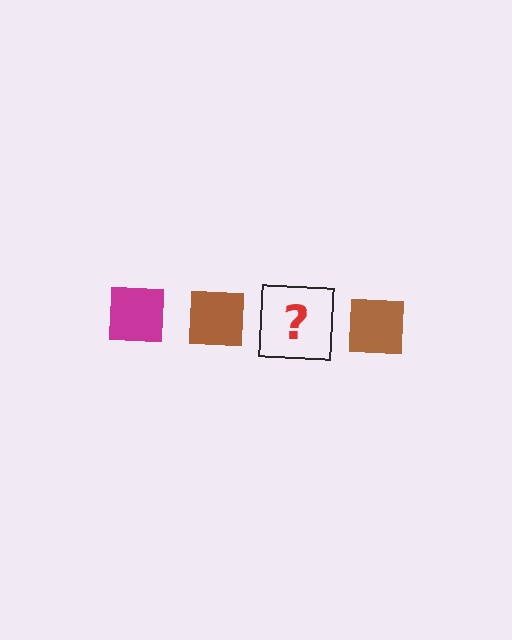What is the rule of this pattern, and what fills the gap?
The rule is that the pattern cycles through magenta, brown squares. The gap should be filled with a magenta square.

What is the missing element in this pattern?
The missing element is a magenta square.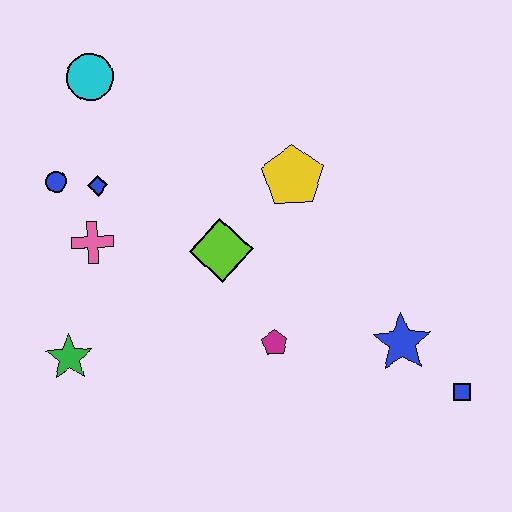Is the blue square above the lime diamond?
No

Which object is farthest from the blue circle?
The blue square is farthest from the blue circle.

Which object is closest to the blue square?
The blue star is closest to the blue square.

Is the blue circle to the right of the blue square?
No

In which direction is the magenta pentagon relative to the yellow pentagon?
The magenta pentagon is below the yellow pentagon.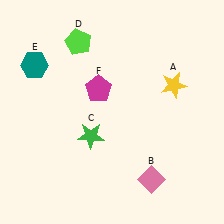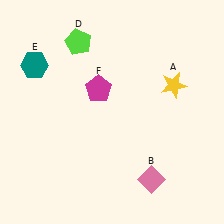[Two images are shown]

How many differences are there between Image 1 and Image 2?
There is 1 difference between the two images.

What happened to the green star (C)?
The green star (C) was removed in Image 2. It was in the bottom-left area of Image 1.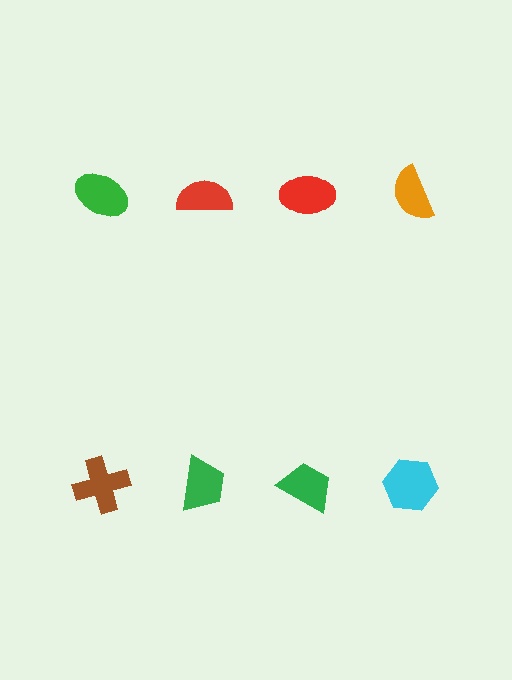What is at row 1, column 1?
A green ellipse.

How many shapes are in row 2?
4 shapes.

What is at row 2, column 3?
A green trapezoid.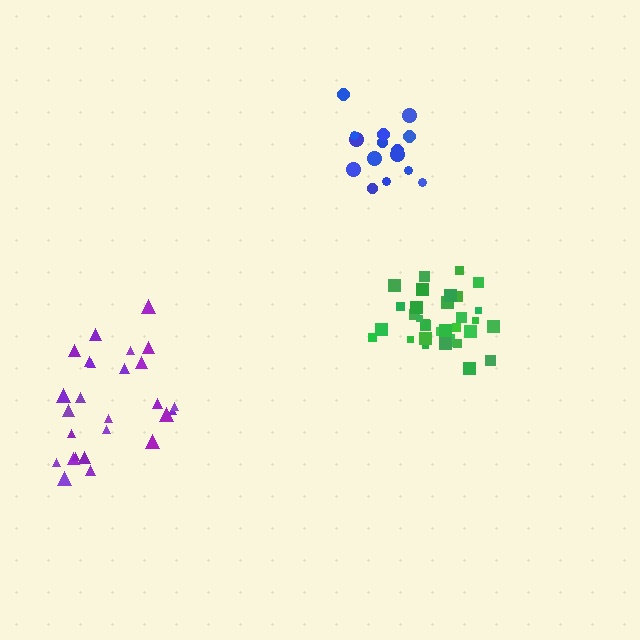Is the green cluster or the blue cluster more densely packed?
Green.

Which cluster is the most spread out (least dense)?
Purple.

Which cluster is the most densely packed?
Green.